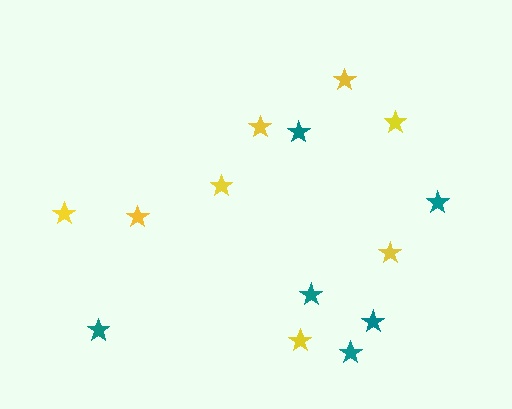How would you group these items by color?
There are 2 groups: one group of teal stars (6) and one group of yellow stars (8).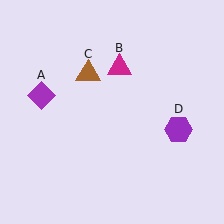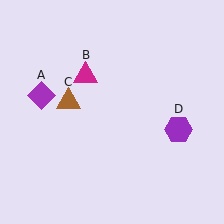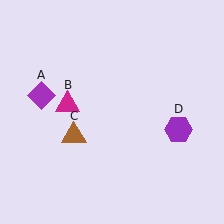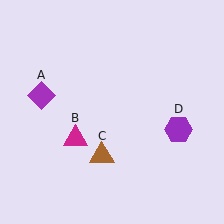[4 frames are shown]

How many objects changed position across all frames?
2 objects changed position: magenta triangle (object B), brown triangle (object C).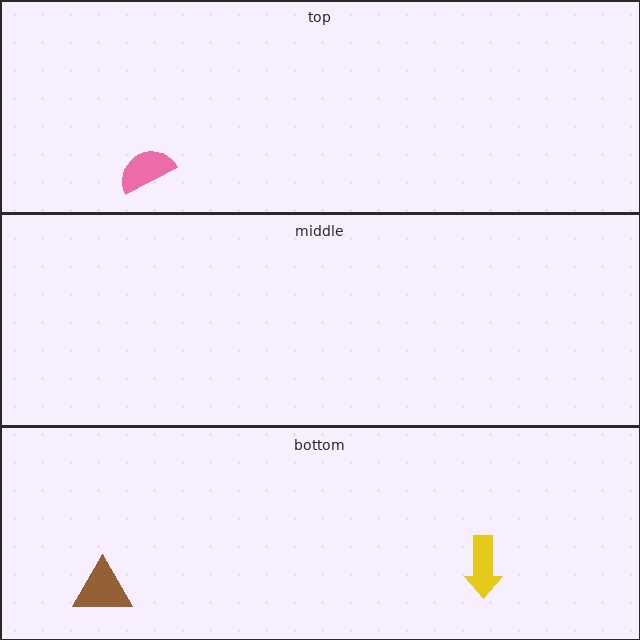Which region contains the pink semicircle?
The top region.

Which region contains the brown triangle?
The bottom region.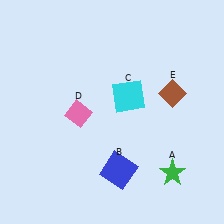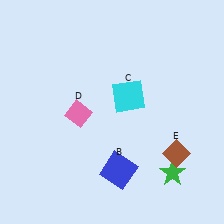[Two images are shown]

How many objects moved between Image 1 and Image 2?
1 object moved between the two images.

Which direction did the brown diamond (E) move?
The brown diamond (E) moved down.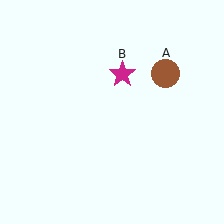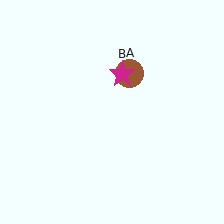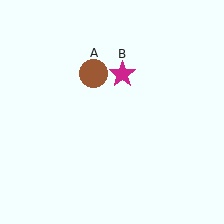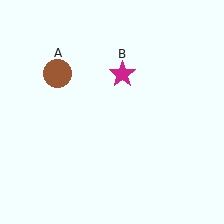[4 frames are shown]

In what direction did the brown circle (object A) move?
The brown circle (object A) moved left.